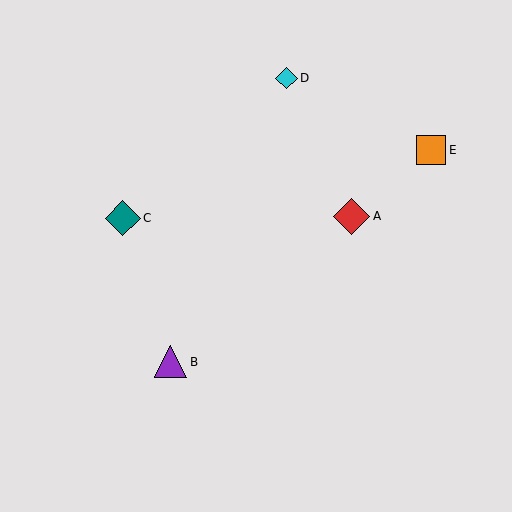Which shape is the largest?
The red diamond (labeled A) is the largest.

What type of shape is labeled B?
Shape B is a purple triangle.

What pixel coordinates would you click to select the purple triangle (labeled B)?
Click at (171, 362) to select the purple triangle B.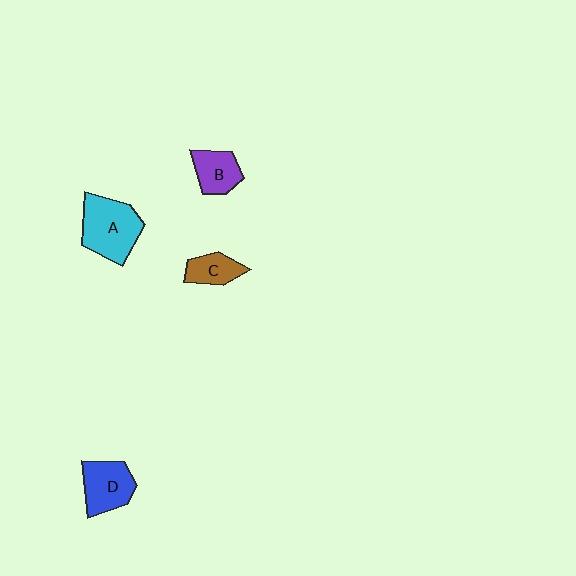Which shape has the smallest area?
Shape C (brown).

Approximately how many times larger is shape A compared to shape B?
Approximately 1.8 times.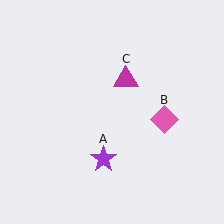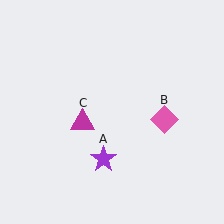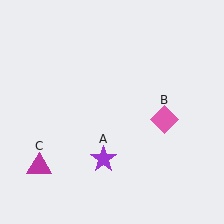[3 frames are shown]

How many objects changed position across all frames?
1 object changed position: magenta triangle (object C).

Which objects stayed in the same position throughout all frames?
Purple star (object A) and pink diamond (object B) remained stationary.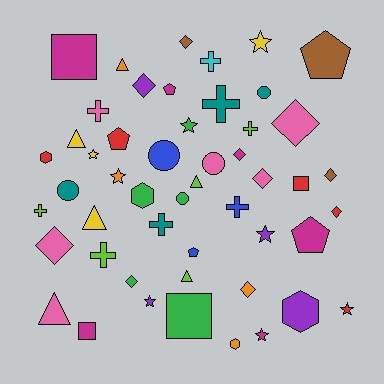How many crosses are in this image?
There are 8 crosses.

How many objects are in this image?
There are 50 objects.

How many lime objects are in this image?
There are 5 lime objects.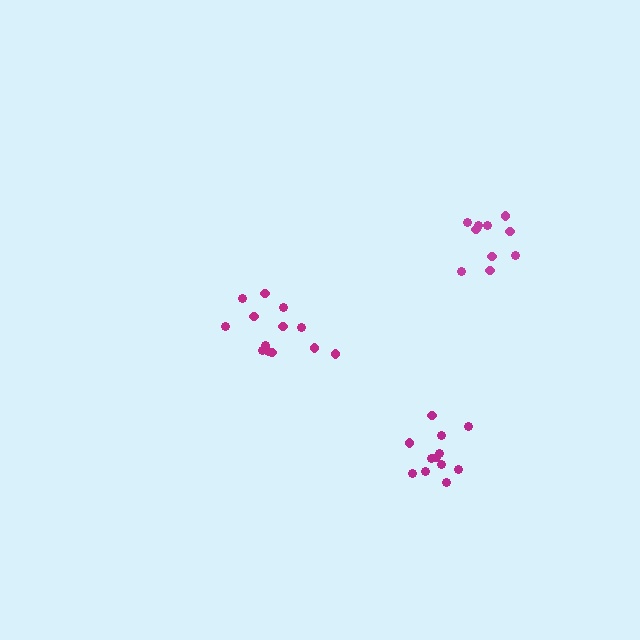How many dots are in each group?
Group 1: 13 dots, Group 2: 13 dots, Group 3: 10 dots (36 total).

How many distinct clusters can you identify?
There are 3 distinct clusters.